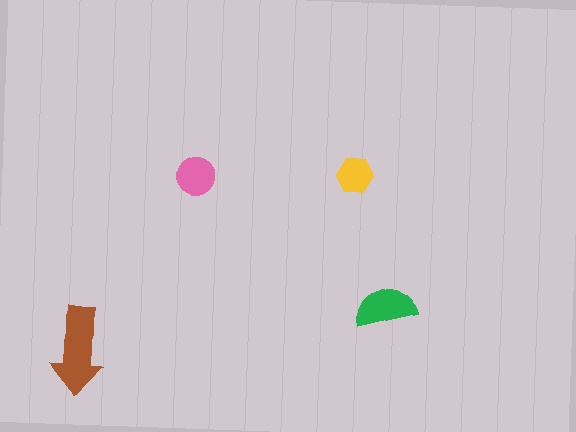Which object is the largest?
The brown arrow.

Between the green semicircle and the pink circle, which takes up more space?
The green semicircle.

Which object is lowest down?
The brown arrow is bottommost.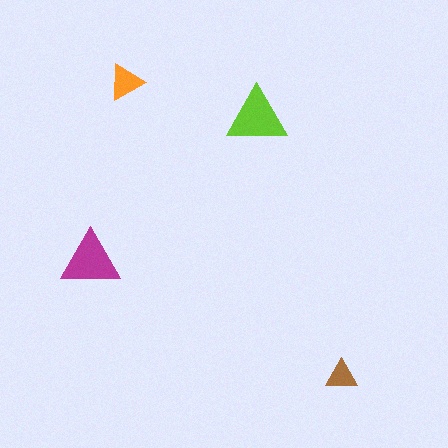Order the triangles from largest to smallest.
the lime one, the magenta one, the orange one, the brown one.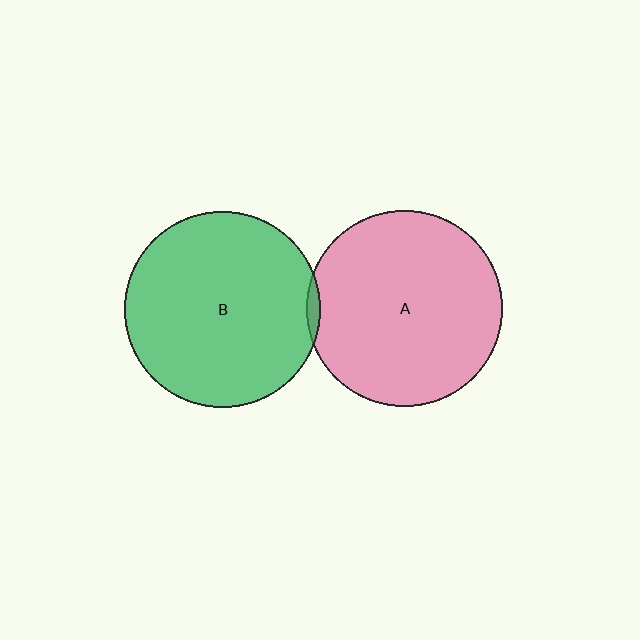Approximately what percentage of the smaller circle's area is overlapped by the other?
Approximately 5%.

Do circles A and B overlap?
Yes.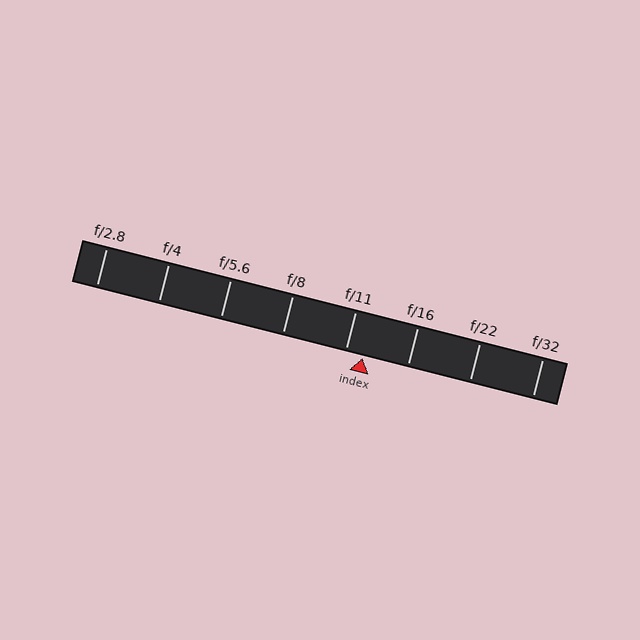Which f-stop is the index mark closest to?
The index mark is closest to f/11.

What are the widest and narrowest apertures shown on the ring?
The widest aperture shown is f/2.8 and the narrowest is f/32.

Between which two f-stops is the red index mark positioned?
The index mark is between f/11 and f/16.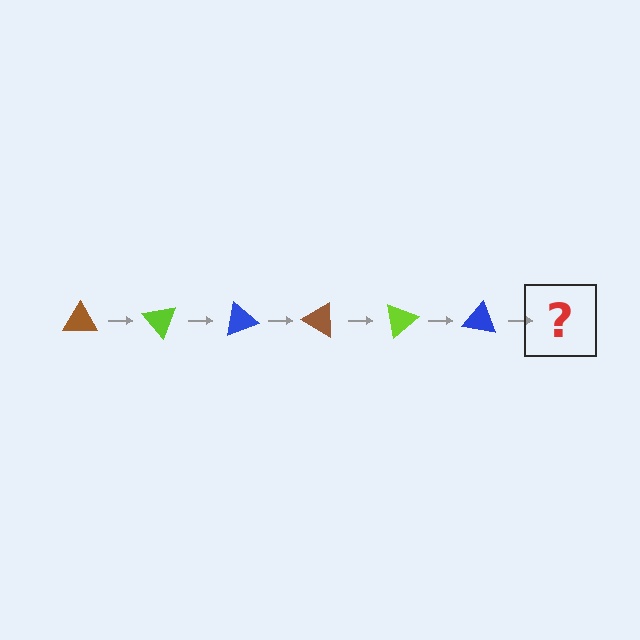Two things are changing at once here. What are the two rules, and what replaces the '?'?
The two rules are that it rotates 50 degrees each step and the color cycles through brown, lime, and blue. The '?' should be a brown triangle, rotated 300 degrees from the start.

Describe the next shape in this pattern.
It should be a brown triangle, rotated 300 degrees from the start.